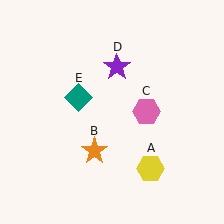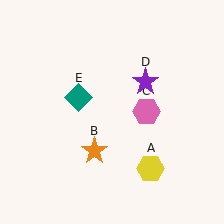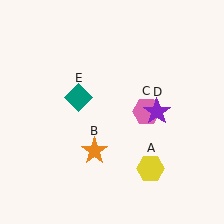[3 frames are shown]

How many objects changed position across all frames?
1 object changed position: purple star (object D).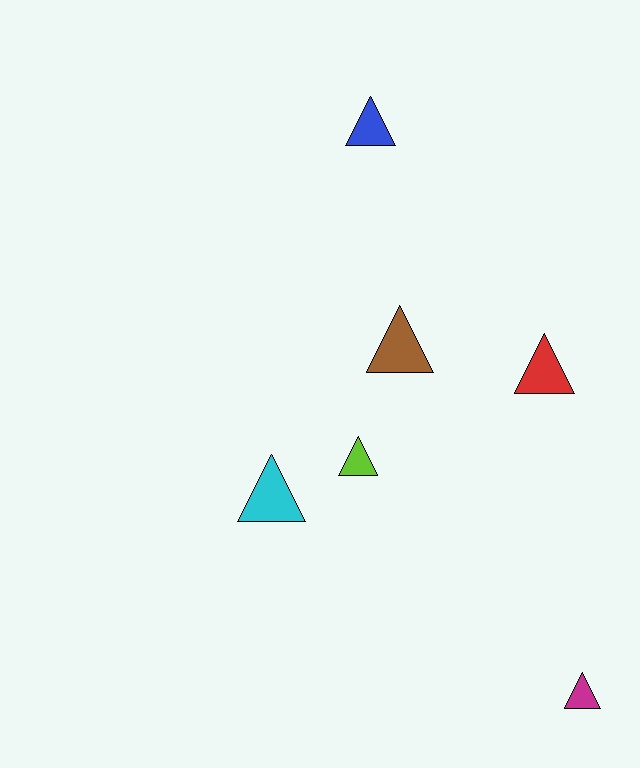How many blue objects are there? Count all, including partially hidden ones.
There is 1 blue object.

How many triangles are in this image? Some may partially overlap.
There are 6 triangles.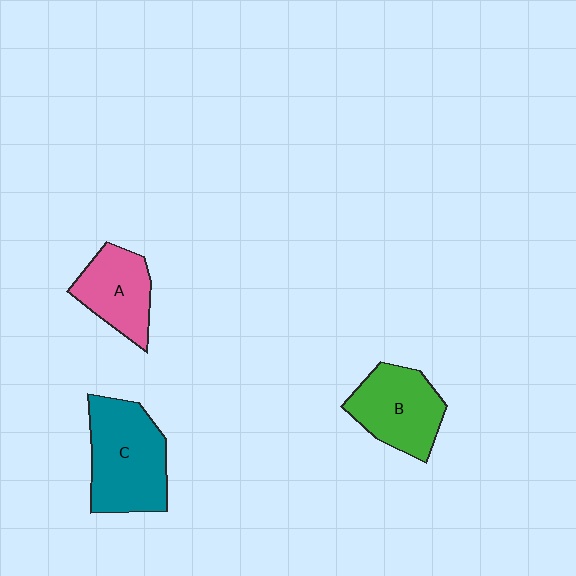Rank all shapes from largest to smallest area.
From largest to smallest: C (teal), B (green), A (pink).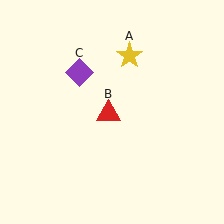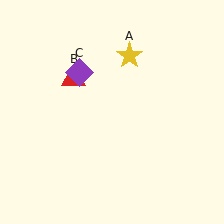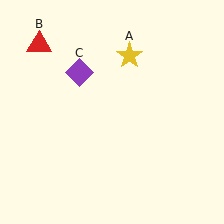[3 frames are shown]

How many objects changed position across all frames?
1 object changed position: red triangle (object B).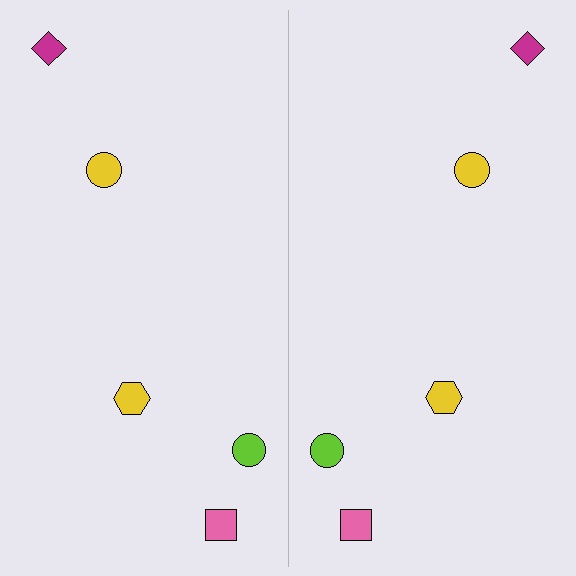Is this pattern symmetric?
Yes, this pattern has bilateral (reflection) symmetry.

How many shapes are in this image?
There are 10 shapes in this image.